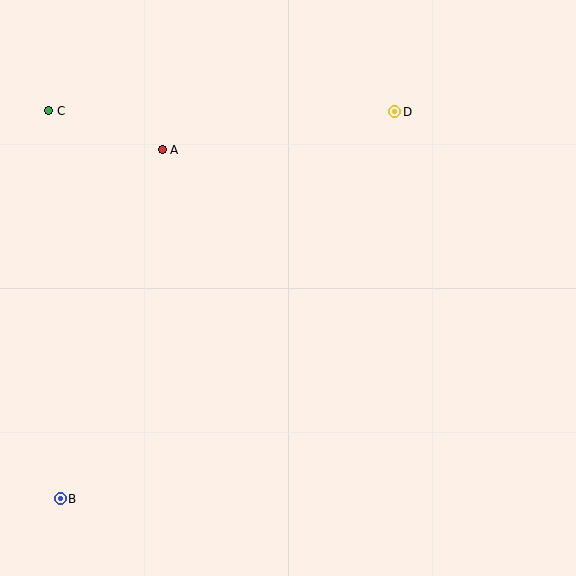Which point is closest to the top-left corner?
Point C is closest to the top-left corner.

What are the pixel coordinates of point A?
Point A is at (162, 150).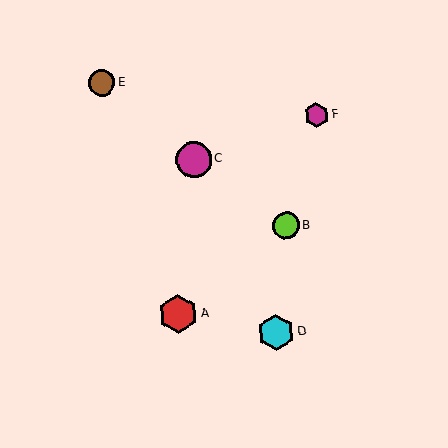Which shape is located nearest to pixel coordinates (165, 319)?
The red hexagon (labeled A) at (178, 314) is nearest to that location.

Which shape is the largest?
The red hexagon (labeled A) is the largest.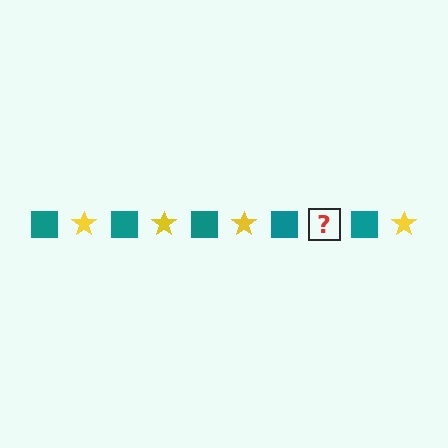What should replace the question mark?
The question mark should be replaced with a yellow star.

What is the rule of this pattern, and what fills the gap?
The rule is that the pattern alternates between teal square and yellow star. The gap should be filled with a yellow star.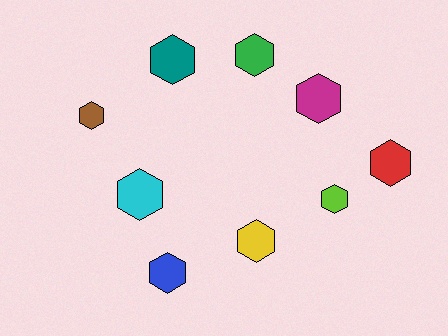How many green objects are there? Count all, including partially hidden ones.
There is 1 green object.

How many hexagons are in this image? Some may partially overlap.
There are 9 hexagons.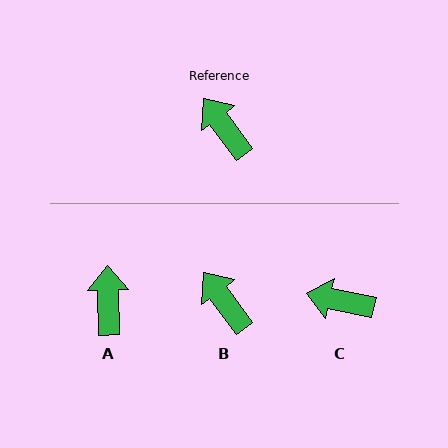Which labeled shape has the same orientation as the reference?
B.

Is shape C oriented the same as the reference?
No, it is off by about 42 degrees.